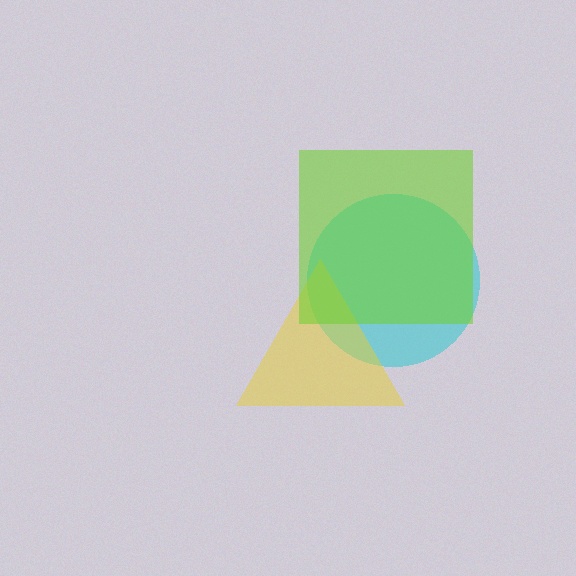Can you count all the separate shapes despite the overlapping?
Yes, there are 3 separate shapes.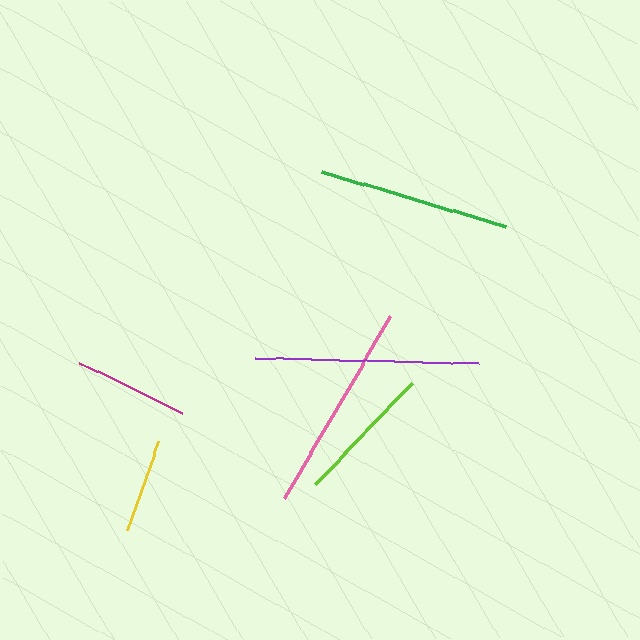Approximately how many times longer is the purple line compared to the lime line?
The purple line is approximately 1.6 times the length of the lime line.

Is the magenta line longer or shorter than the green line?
The green line is longer than the magenta line.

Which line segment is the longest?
The purple line is the longest at approximately 223 pixels.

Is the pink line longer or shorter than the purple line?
The purple line is longer than the pink line.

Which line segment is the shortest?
The yellow line is the shortest at approximately 95 pixels.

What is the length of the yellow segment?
The yellow segment is approximately 95 pixels long.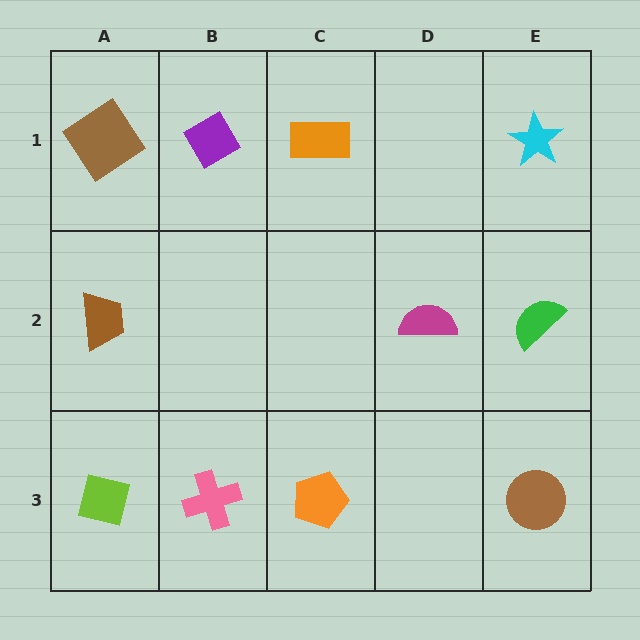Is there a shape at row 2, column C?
No, that cell is empty.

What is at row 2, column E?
A green semicircle.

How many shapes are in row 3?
4 shapes.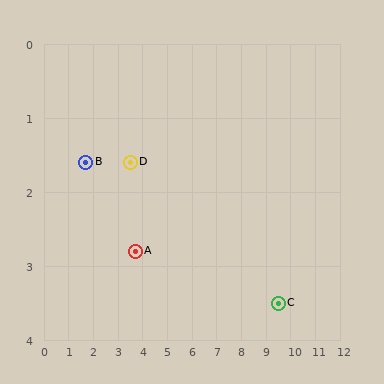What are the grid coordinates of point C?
Point C is at approximately (9.5, 3.5).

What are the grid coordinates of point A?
Point A is at approximately (3.7, 2.8).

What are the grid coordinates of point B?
Point B is at approximately (1.7, 1.6).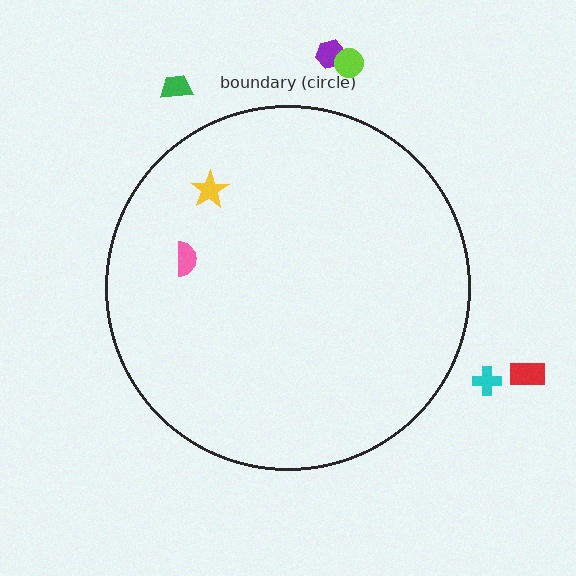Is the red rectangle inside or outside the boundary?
Outside.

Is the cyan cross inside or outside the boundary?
Outside.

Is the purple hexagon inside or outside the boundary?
Outside.